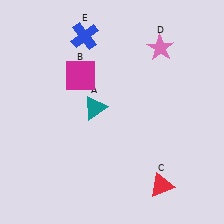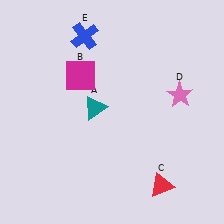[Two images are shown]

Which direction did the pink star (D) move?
The pink star (D) moved down.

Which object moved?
The pink star (D) moved down.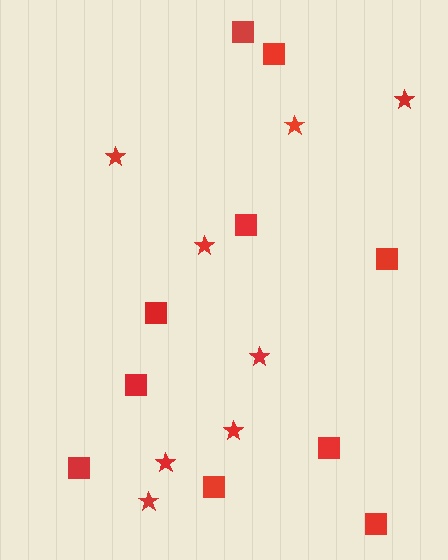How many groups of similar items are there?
There are 2 groups: one group of squares (10) and one group of stars (8).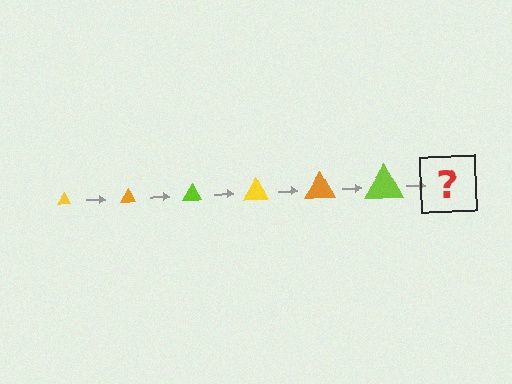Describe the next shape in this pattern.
It should be a yellow triangle, larger than the previous one.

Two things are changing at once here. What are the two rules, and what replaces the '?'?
The two rules are that the triangle grows larger each step and the color cycles through yellow, orange, and lime. The '?' should be a yellow triangle, larger than the previous one.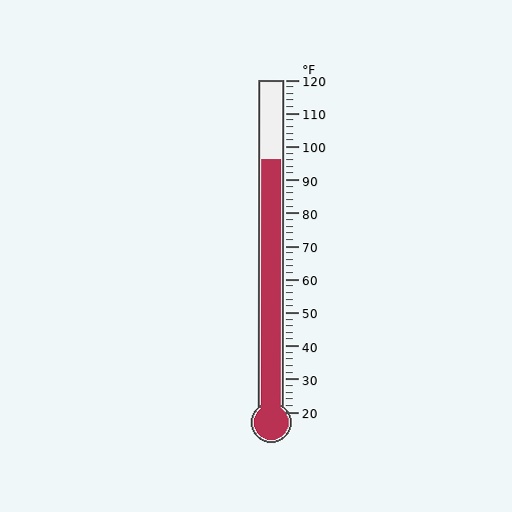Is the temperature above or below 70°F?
The temperature is above 70°F.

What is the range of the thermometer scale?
The thermometer scale ranges from 20°F to 120°F.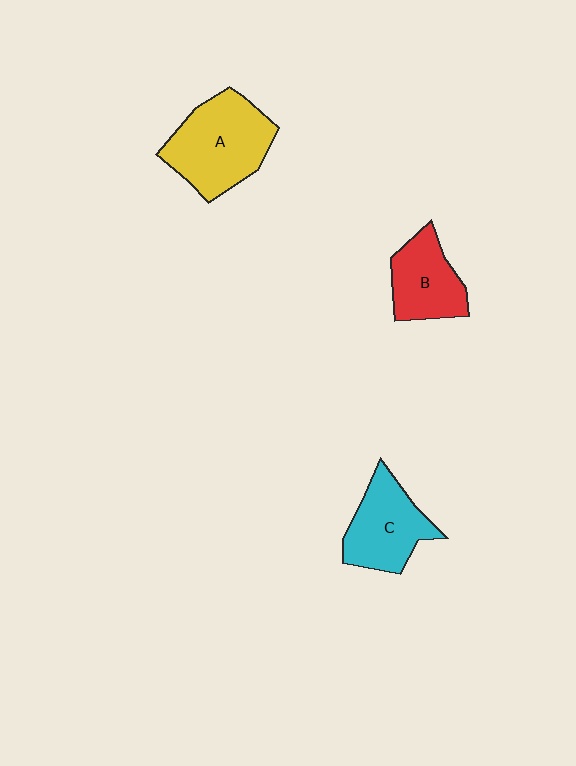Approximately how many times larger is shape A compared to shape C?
Approximately 1.3 times.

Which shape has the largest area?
Shape A (yellow).